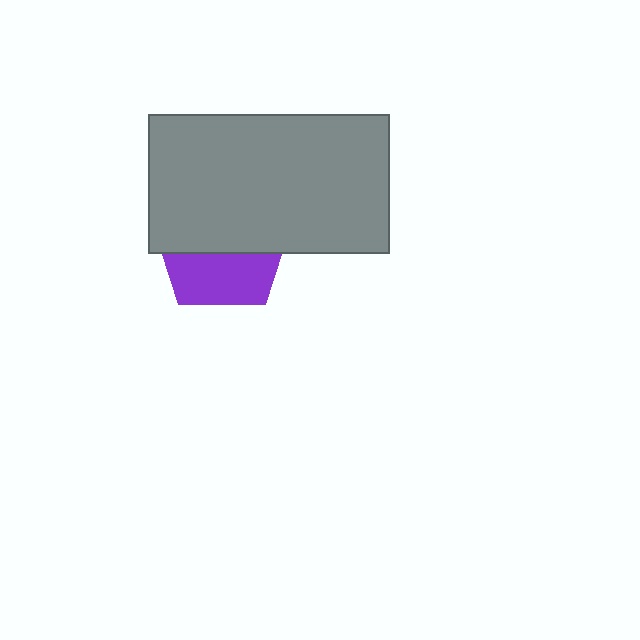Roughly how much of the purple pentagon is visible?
A small part of it is visible (roughly 40%).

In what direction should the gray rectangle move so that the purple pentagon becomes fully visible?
The gray rectangle should move up. That is the shortest direction to clear the overlap and leave the purple pentagon fully visible.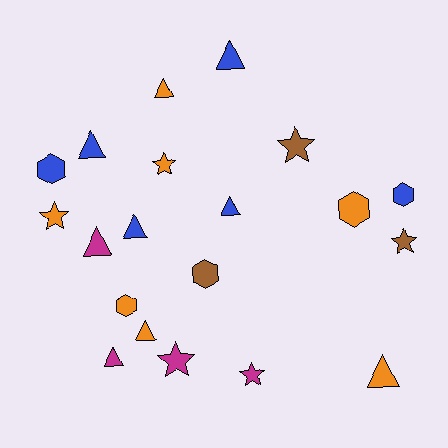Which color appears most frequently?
Orange, with 7 objects.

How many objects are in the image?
There are 20 objects.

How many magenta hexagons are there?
There are no magenta hexagons.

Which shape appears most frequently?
Triangle, with 9 objects.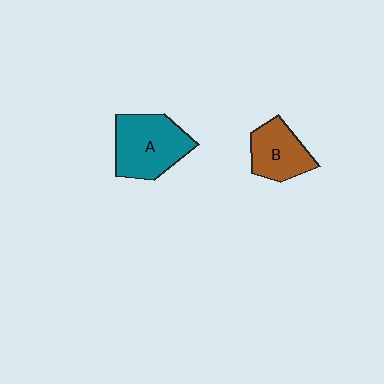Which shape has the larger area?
Shape A (teal).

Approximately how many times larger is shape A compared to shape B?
Approximately 1.4 times.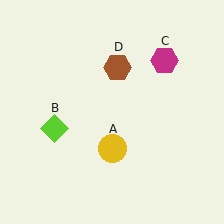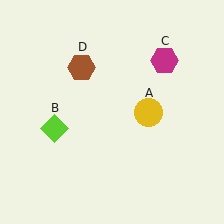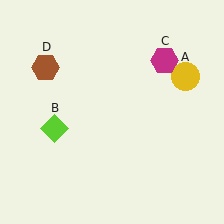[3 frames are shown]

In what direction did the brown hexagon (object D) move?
The brown hexagon (object D) moved left.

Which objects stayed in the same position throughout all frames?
Lime diamond (object B) and magenta hexagon (object C) remained stationary.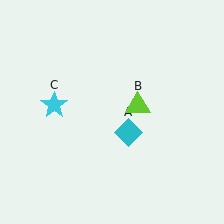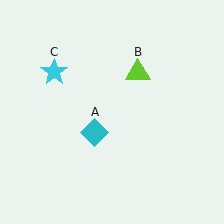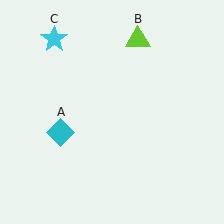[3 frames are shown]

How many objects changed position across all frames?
3 objects changed position: cyan diamond (object A), lime triangle (object B), cyan star (object C).